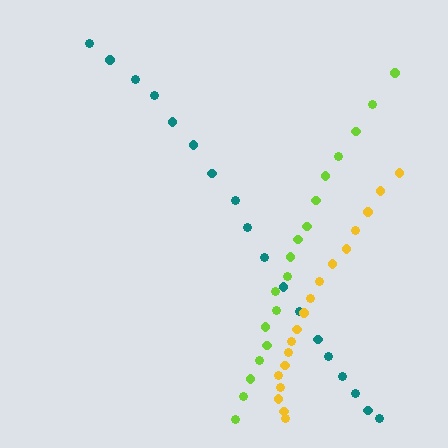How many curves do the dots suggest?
There are 3 distinct paths.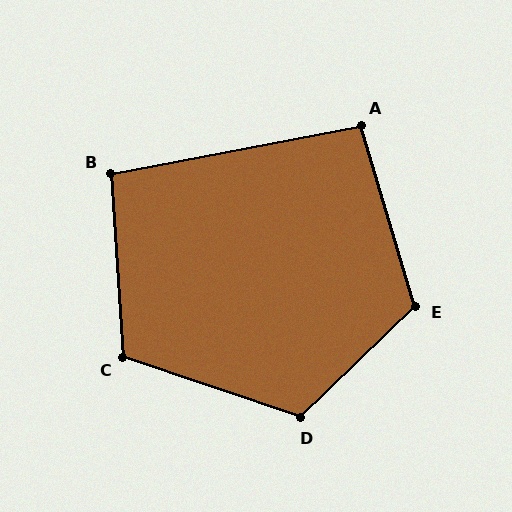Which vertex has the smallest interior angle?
A, at approximately 96 degrees.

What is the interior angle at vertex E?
Approximately 117 degrees (obtuse).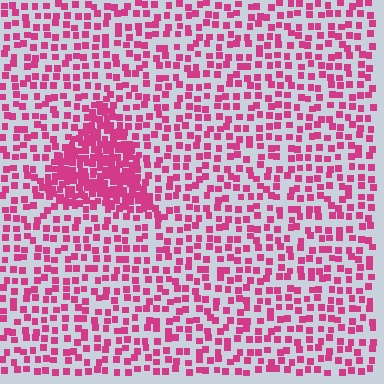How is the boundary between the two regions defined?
The boundary is defined by a change in element density (approximately 2.5x ratio). All elements are the same color, size, and shape.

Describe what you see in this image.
The image contains small magenta elements arranged at two different densities. A triangle-shaped region is visible where the elements are more densely packed than the surrounding area.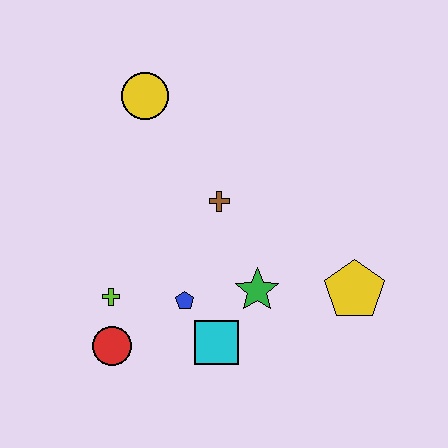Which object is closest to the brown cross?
The green star is closest to the brown cross.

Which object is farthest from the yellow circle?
The yellow pentagon is farthest from the yellow circle.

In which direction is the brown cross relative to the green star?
The brown cross is above the green star.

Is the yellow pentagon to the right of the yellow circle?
Yes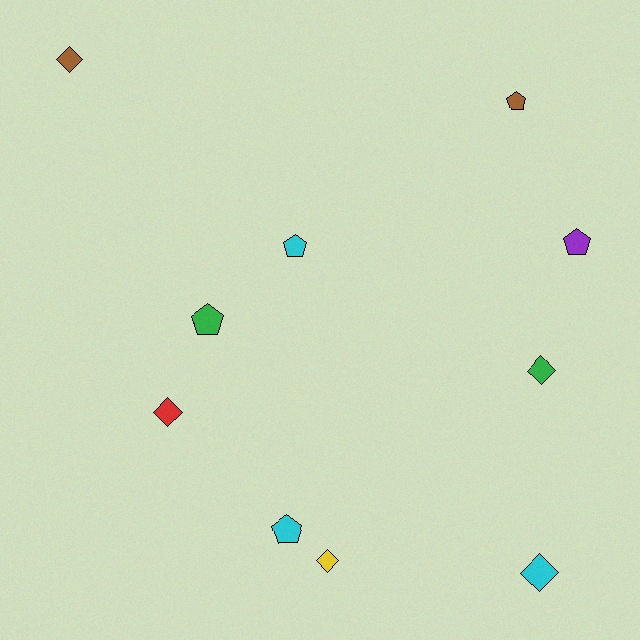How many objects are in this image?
There are 10 objects.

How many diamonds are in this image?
There are 5 diamonds.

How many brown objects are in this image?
There are 2 brown objects.